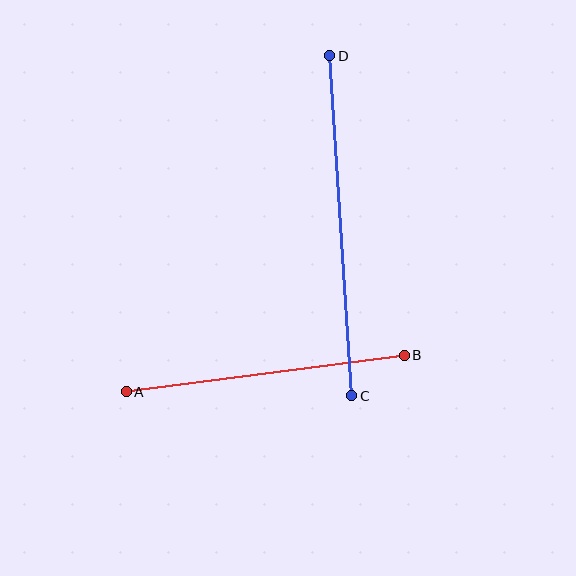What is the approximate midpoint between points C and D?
The midpoint is at approximately (341, 226) pixels.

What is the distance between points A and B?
The distance is approximately 280 pixels.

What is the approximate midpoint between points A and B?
The midpoint is at approximately (265, 374) pixels.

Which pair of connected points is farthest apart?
Points C and D are farthest apart.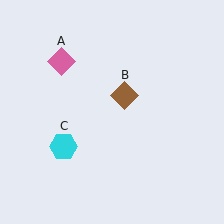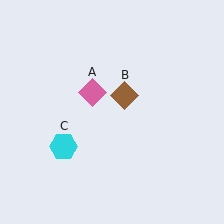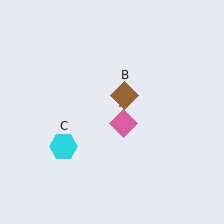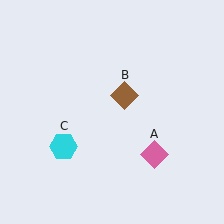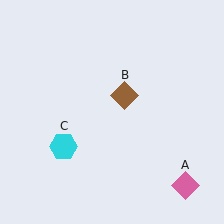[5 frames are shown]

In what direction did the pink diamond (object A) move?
The pink diamond (object A) moved down and to the right.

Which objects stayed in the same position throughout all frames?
Brown diamond (object B) and cyan hexagon (object C) remained stationary.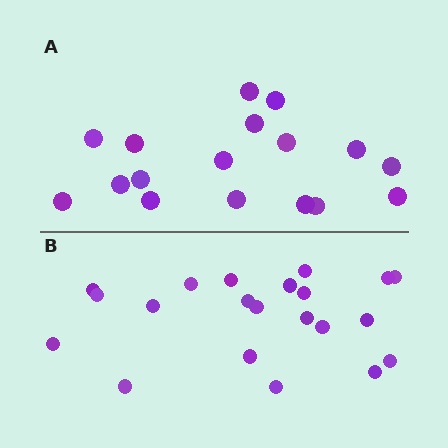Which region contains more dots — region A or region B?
Region B (the bottom region) has more dots.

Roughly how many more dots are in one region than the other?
Region B has about 4 more dots than region A.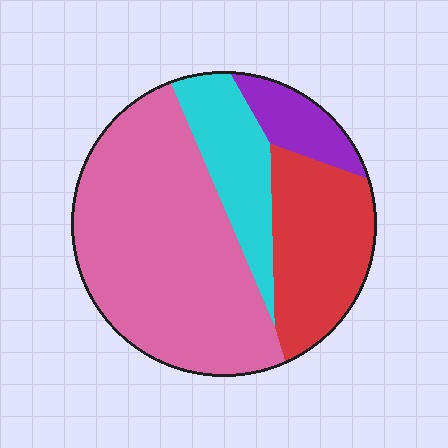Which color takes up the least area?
Purple, at roughly 10%.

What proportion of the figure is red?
Red covers 23% of the figure.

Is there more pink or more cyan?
Pink.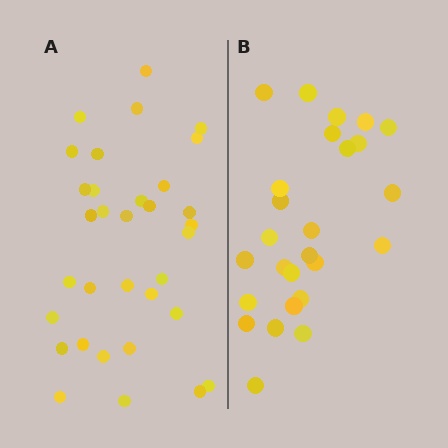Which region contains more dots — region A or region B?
Region A (the left region) has more dots.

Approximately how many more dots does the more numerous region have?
Region A has roughly 8 or so more dots than region B.